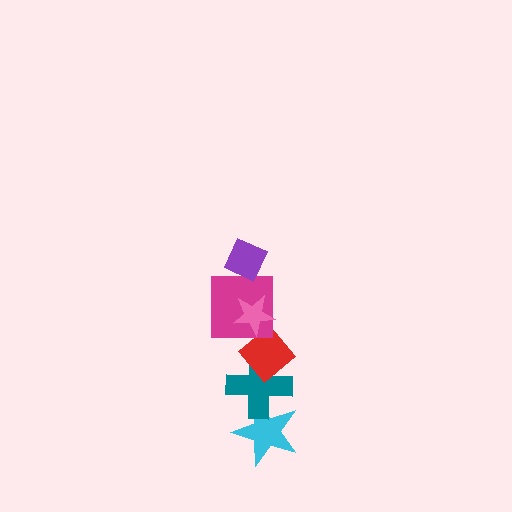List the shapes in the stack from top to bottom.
From top to bottom: the purple diamond, the pink star, the magenta square, the red diamond, the teal cross, the cyan star.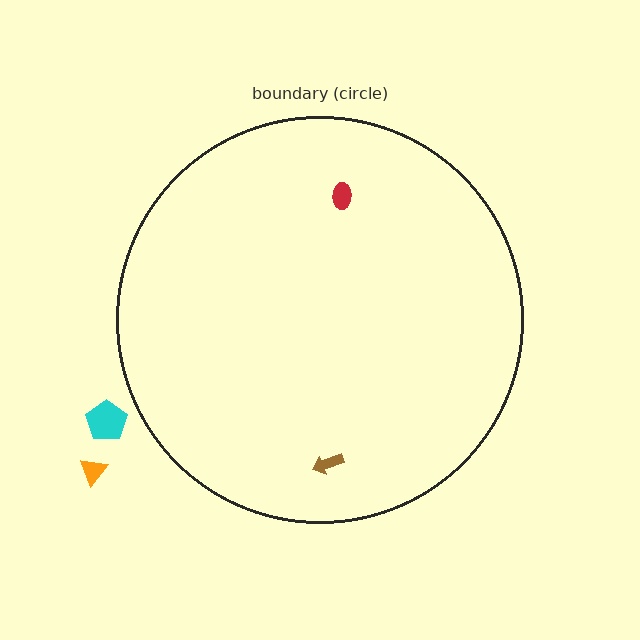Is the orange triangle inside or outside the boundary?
Outside.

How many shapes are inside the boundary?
2 inside, 2 outside.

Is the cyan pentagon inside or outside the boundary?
Outside.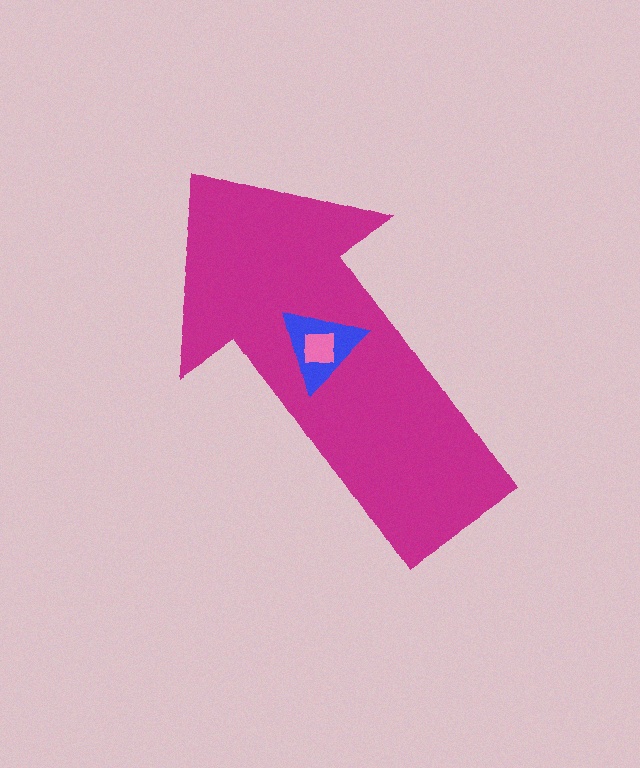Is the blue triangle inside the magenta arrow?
Yes.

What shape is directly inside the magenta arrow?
The blue triangle.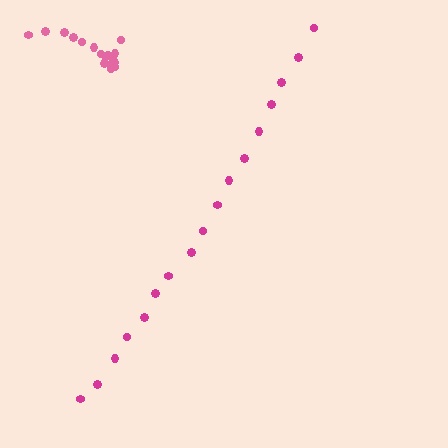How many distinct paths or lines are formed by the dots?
There are 2 distinct paths.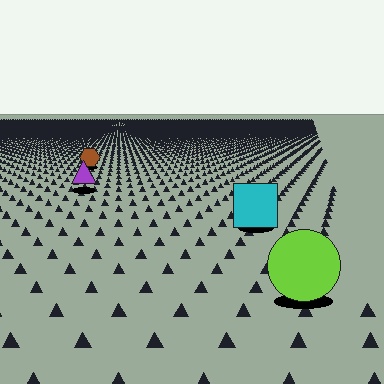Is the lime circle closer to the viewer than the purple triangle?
Yes. The lime circle is closer — you can tell from the texture gradient: the ground texture is coarser near it.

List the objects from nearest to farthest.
From nearest to farthest: the lime circle, the cyan square, the purple triangle, the brown hexagon.